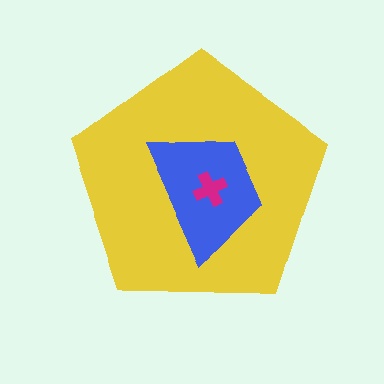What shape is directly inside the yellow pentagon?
The blue trapezoid.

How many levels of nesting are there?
3.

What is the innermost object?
The magenta cross.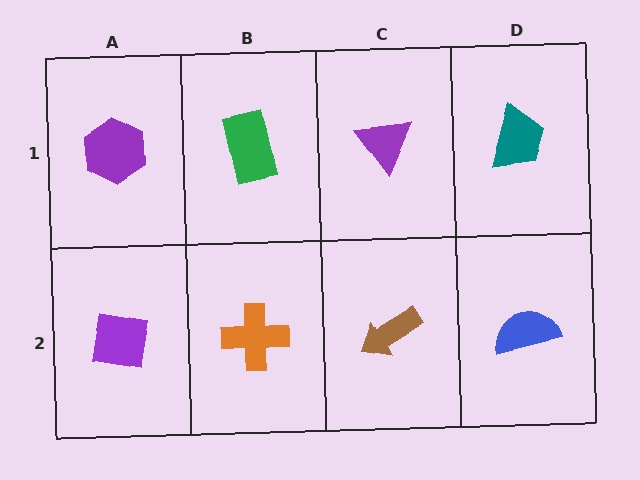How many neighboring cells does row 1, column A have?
2.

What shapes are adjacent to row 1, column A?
A purple square (row 2, column A), a green rectangle (row 1, column B).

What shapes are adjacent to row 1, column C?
A brown arrow (row 2, column C), a green rectangle (row 1, column B), a teal trapezoid (row 1, column D).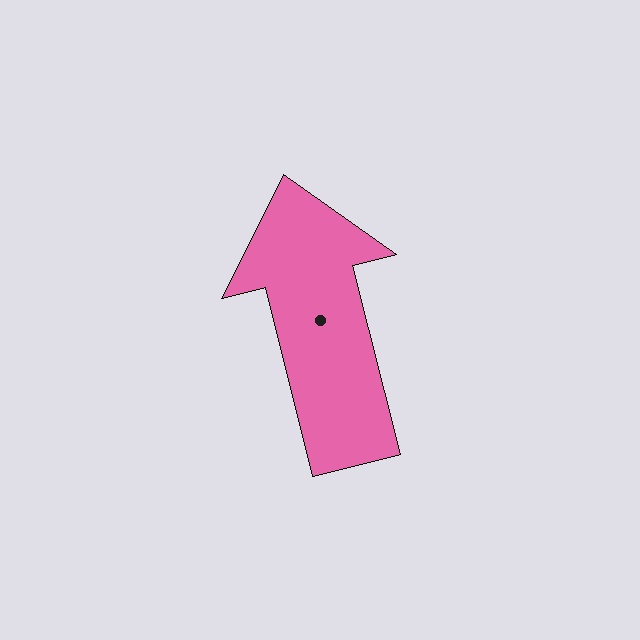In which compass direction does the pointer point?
North.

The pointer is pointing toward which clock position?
Roughly 12 o'clock.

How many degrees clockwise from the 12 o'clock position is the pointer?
Approximately 346 degrees.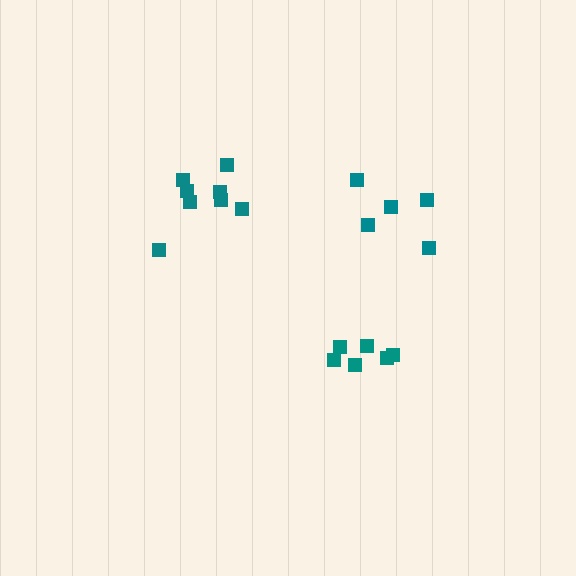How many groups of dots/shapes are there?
There are 3 groups.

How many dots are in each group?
Group 1: 8 dots, Group 2: 6 dots, Group 3: 5 dots (19 total).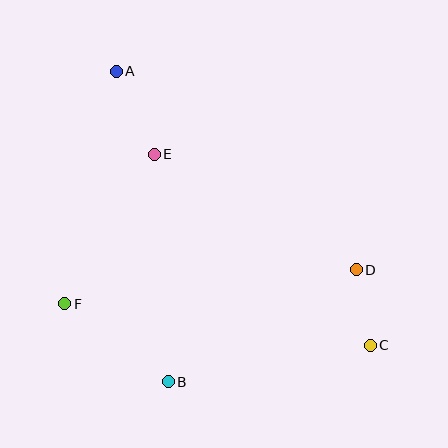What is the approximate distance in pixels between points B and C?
The distance between B and C is approximately 205 pixels.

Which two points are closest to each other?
Points C and D are closest to each other.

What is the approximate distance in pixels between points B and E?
The distance between B and E is approximately 228 pixels.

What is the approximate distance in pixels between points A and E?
The distance between A and E is approximately 91 pixels.